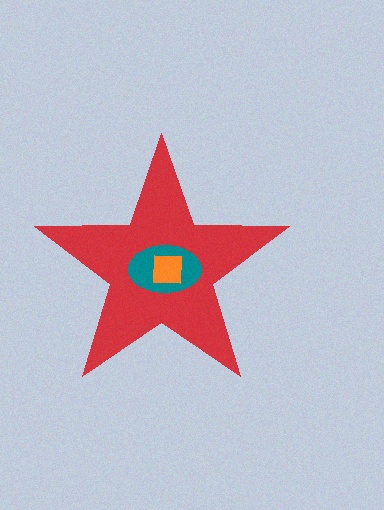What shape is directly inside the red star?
The teal ellipse.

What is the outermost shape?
The red star.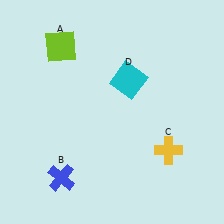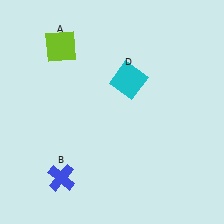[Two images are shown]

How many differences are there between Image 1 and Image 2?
There is 1 difference between the two images.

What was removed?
The yellow cross (C) was removed in Image 2.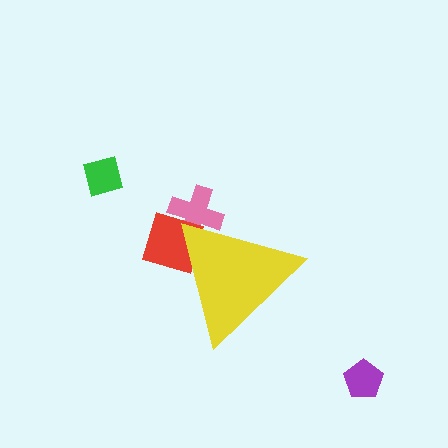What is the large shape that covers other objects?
A yellow triangle.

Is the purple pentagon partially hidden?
No, the purple pentagon is fully visible.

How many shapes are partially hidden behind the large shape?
2 shapes are partially hidden.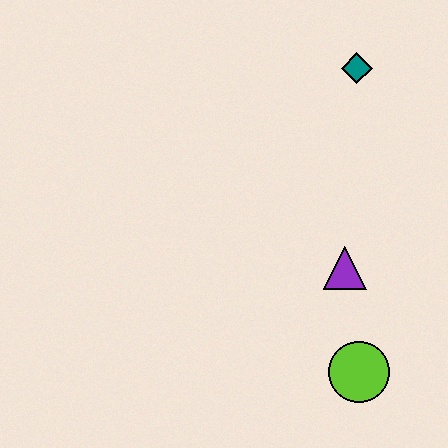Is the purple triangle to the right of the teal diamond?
No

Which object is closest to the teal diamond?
The purple triangle is closest to the teal diamond.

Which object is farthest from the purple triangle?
The teal diamond is farthest from the purple triangle.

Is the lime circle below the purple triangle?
Yes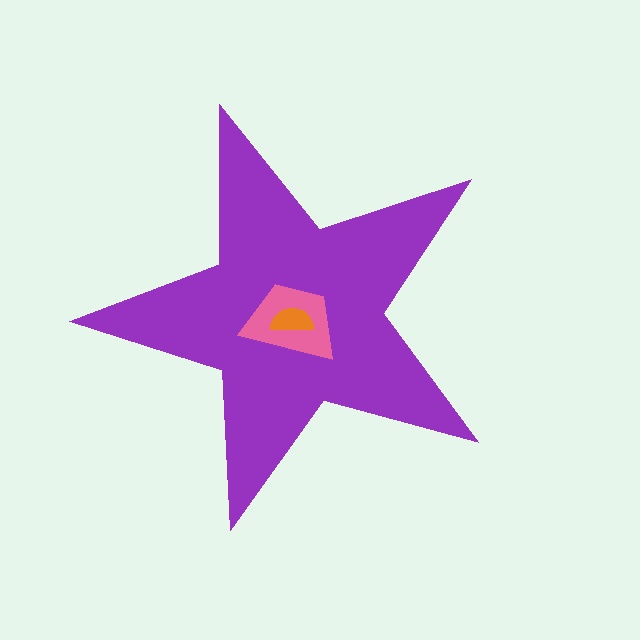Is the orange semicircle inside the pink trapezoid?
Yes.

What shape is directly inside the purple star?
The pink trapezoid.